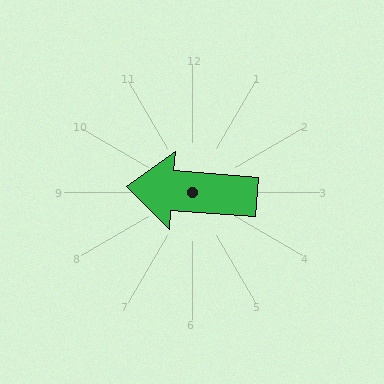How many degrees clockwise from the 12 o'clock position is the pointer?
Approximately 274 degrees.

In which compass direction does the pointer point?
West.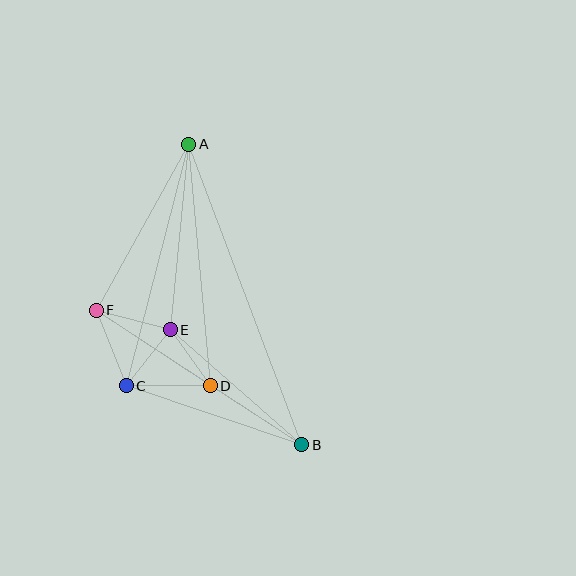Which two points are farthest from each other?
Points A and B are farthest from each other.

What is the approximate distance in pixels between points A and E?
The distance between A and E is approximately 187 pixels.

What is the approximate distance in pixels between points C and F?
The distance between C and F is approximately 81 pixels.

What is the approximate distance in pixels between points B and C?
The distance between B and C is approximately 185 pixels.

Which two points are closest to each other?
Points D and E are closest to each other.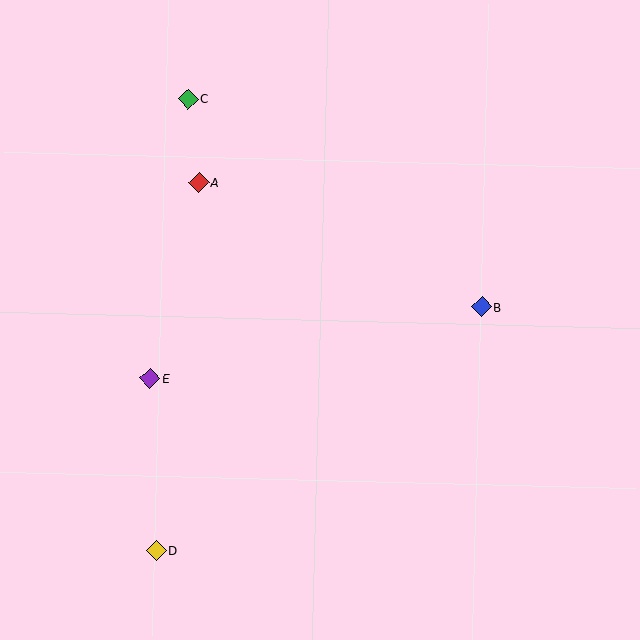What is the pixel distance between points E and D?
The distance between E and D is 172 pixels.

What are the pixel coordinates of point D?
Point D is at (156, 551).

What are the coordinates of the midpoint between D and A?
The midpoint between D and A is at (177, 367).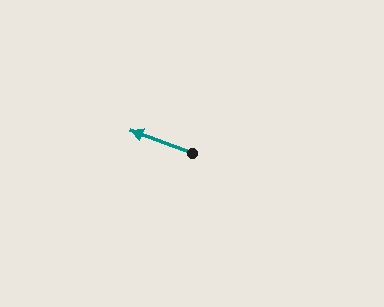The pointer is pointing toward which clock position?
Roughly 10 o'clock.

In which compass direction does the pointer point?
West.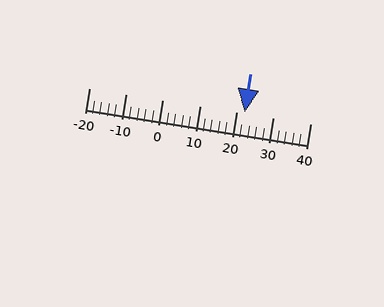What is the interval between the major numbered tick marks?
The major tick marks are spaced 10 units apart.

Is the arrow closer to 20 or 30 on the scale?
The arrow is closer to 20.